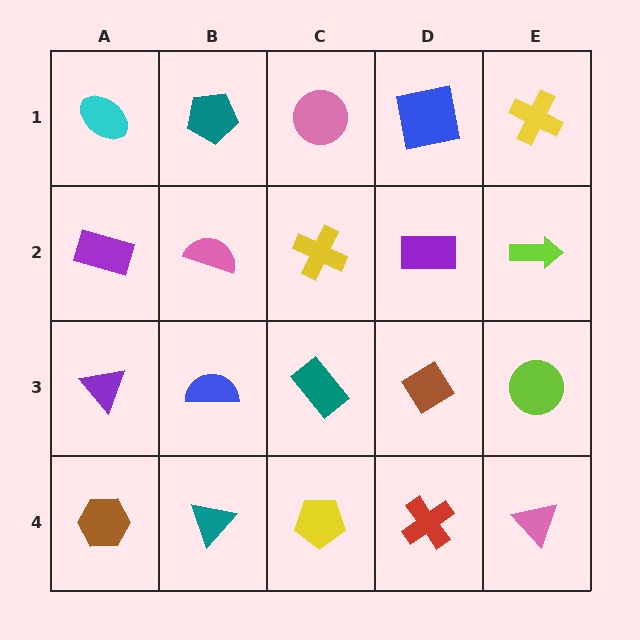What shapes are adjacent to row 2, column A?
A cyan ellipse (row 1, column A), a purple triangle (row 3, column A), a pink semicircle (row 2, column B).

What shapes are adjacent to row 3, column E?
A lime arrow (row 2, column E), a pink triangle (row 4, column E), a brown diamond (row 3, column D).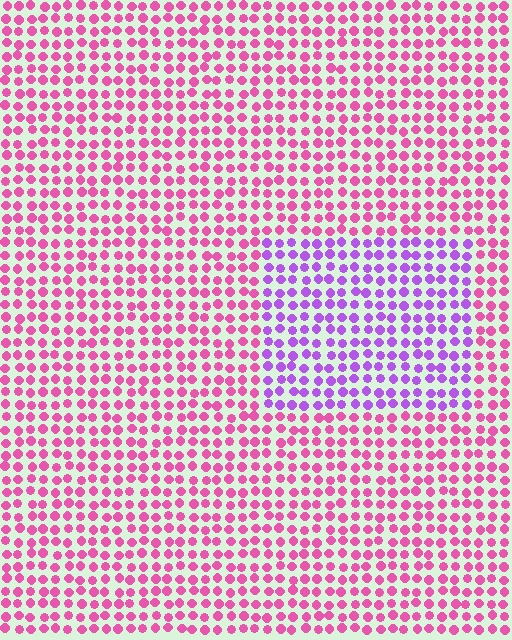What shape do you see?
I see a rectangle.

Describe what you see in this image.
The image is filled with small pink elements in a uniform arrangement. A rectangle-shaped region is visible where the elements are tinted to a slightly different hue, forming a subtle color boundary.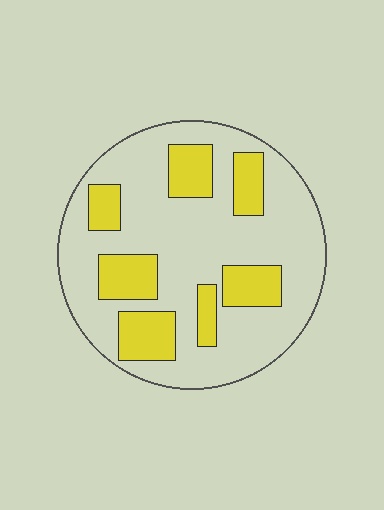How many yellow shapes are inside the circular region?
7.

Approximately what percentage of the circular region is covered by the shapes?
Approximately 25%.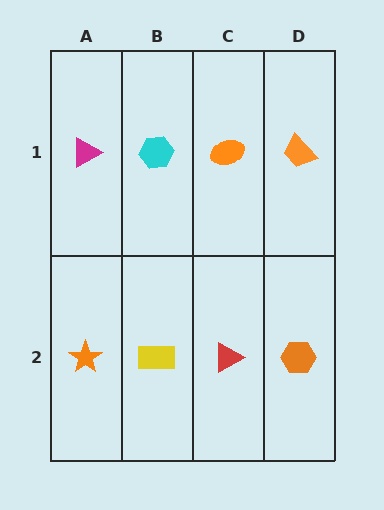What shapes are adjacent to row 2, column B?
A cyan hexagon (row 1, column B), an orange star (row 2, column A), a red triangle (row 2, column C).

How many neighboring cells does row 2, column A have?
2.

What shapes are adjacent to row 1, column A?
An orange star (row 2, column A), a cyan hexagon (row 1, column B).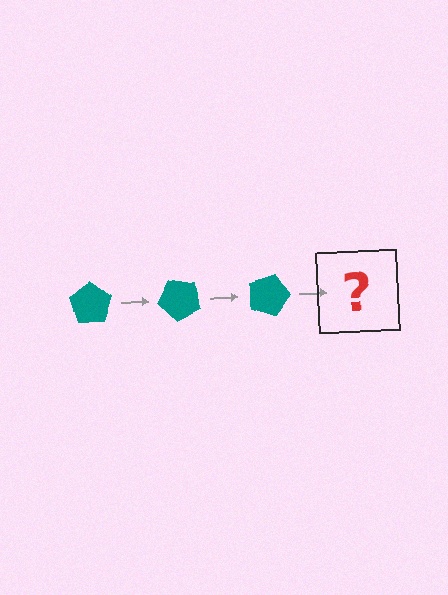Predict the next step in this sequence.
The next step is a teal pentagon rotated 135 degrees.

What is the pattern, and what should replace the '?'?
The pattern is that the pentagon rotates 45 degrees each step. The '?' should be a teal pentagon rotated 135 degrees.